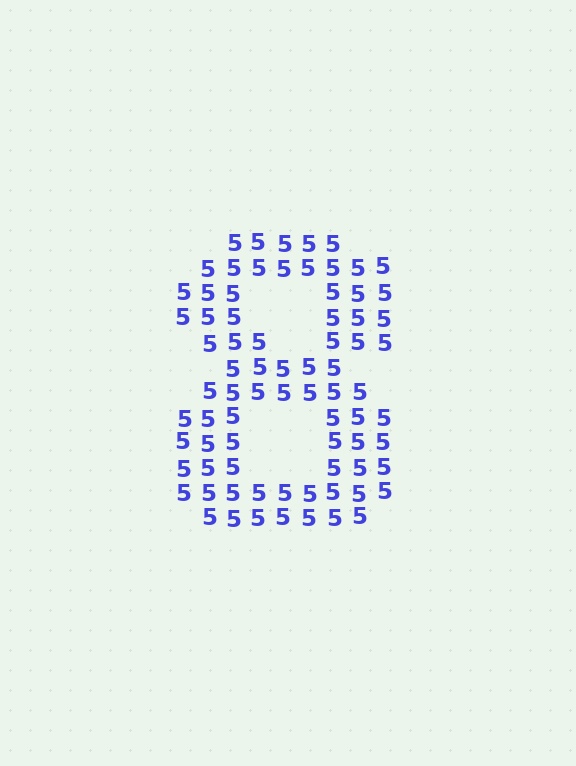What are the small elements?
The small elements are digit 5's.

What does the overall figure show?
The overall figure shows the digit 8.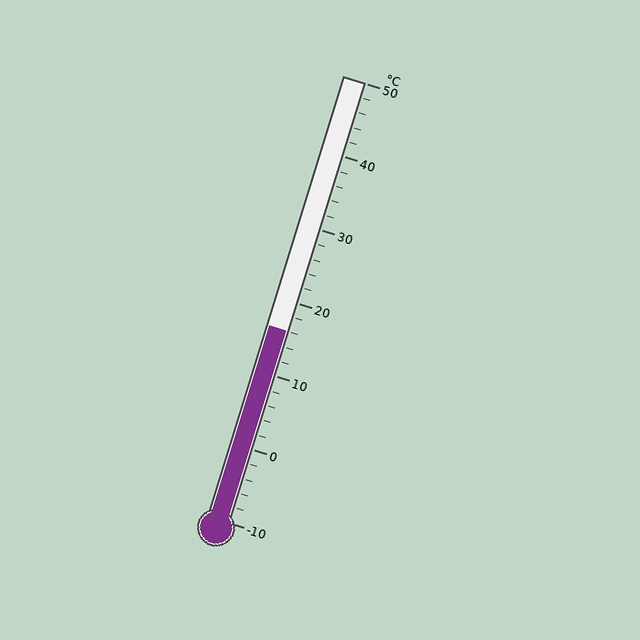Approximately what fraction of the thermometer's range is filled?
The thermometer is filled to approximately 45% of its range.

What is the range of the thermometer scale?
The thermometer scale ranges from -10°C to 50°C.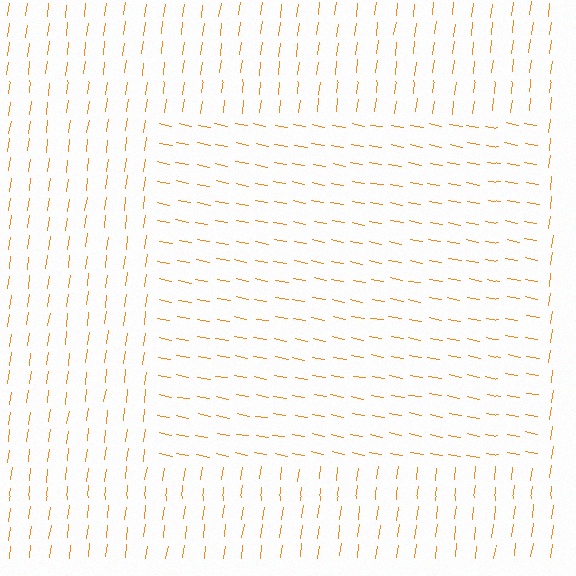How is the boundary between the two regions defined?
The boundary is defined purely by a change in line orientation (approximately 87 degrees difference). All lines are the same color and thickness.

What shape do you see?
I see a rectangle.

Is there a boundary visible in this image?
Yes, there is a texture boundary formed by a change in line orientation.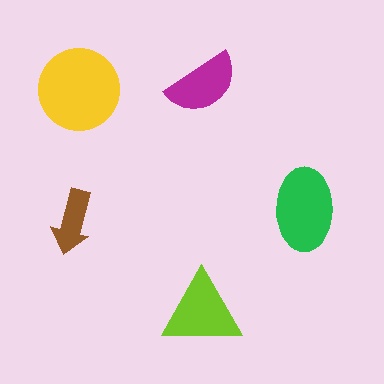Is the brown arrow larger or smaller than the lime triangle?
Smaller.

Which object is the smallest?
The brown arrow.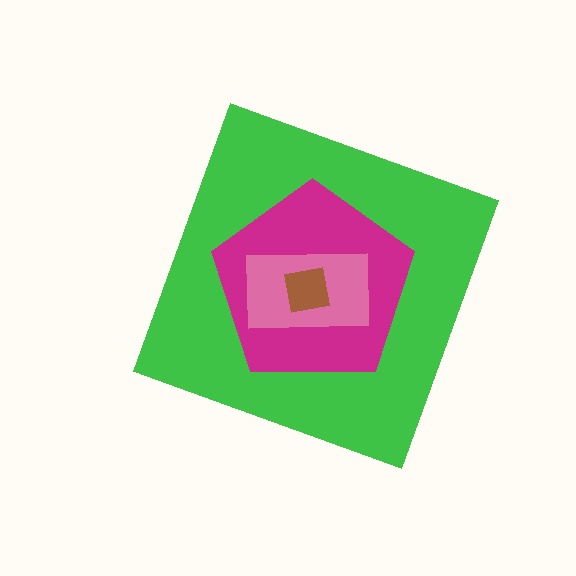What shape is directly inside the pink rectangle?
The brown square.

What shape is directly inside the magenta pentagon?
The pink rectangle.